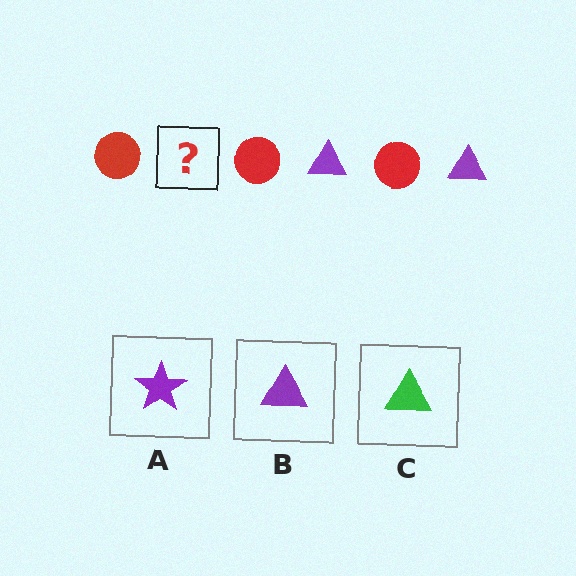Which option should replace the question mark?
Option B.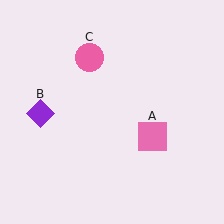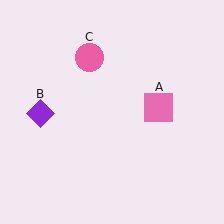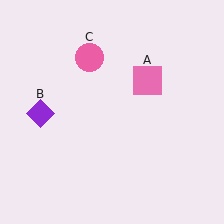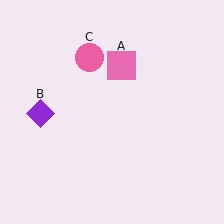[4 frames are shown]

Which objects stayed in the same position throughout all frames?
Purple diamond (object B) and pink circle (object C) remained stationary.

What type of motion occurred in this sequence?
The pink square (object A) rotated counterclockwise around the center of the scene.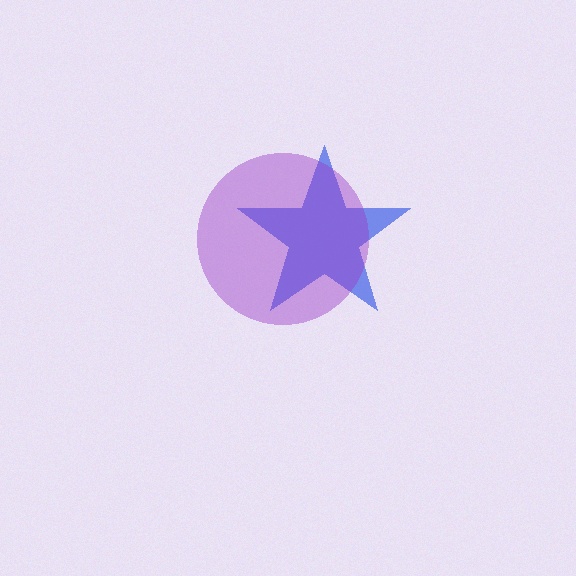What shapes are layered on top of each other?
The layered shapes are: a blue star, a purple circle.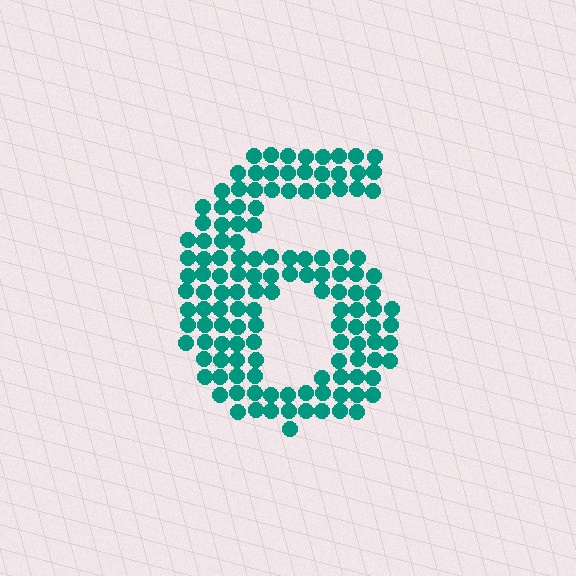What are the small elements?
The small elements are circles.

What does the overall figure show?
The overall figure shows the digit 6.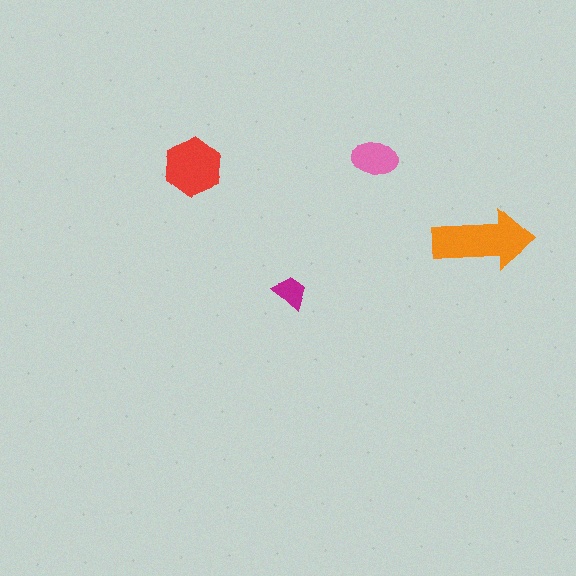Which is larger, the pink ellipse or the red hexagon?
The red hexagon.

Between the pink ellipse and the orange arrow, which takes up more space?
The orange arrow.